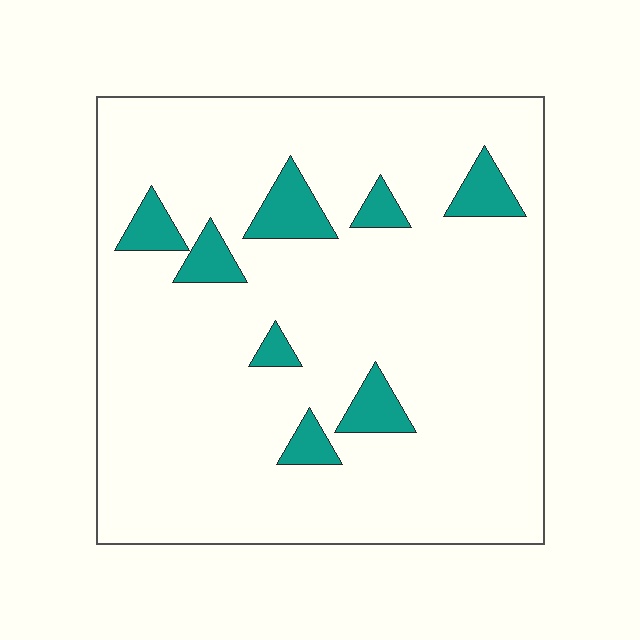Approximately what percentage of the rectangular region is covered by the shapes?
Approximately 10%.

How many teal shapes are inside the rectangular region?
8.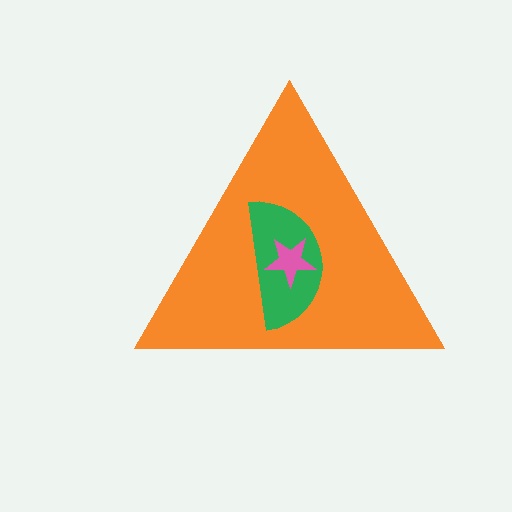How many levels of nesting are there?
3.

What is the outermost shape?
The orange triangle.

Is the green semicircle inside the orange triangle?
Yes.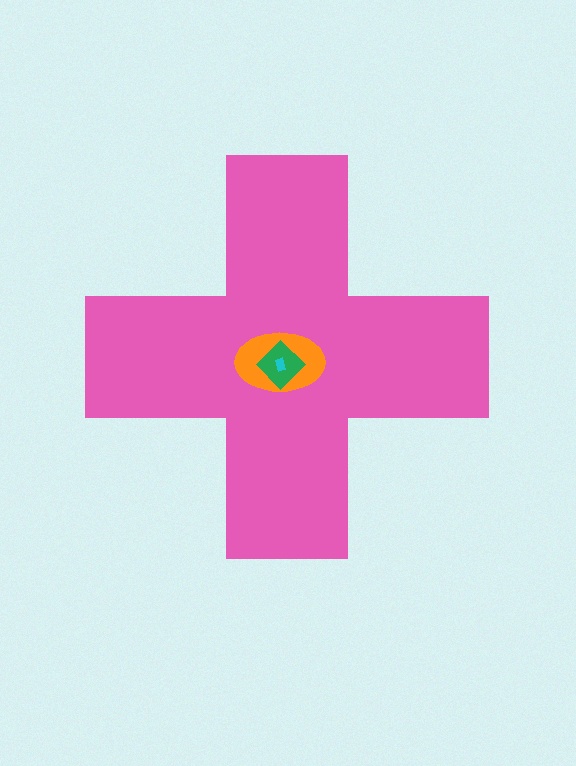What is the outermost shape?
The pink cross.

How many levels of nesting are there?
4.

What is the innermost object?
The cyan rectangle.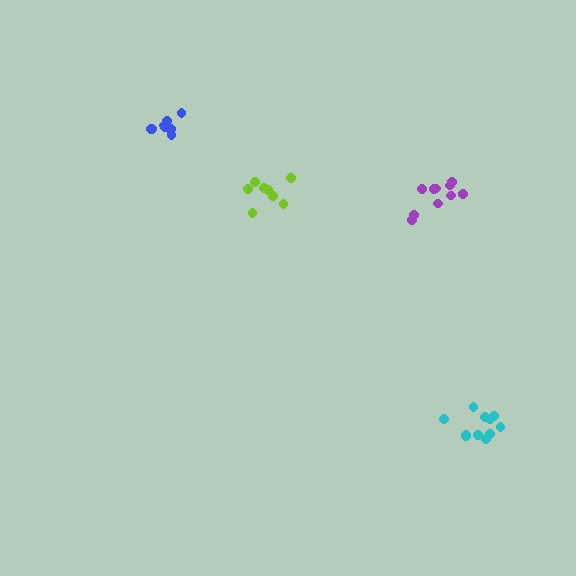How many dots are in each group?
Group 1: 11 dots, Group 2: 9 dots, Group 3: 10 dots, Group 4: 8 dots (38 total).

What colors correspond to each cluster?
The clusters are colored: cyan, blue, purple, lime.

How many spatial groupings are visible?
There are 4 spatial groupings.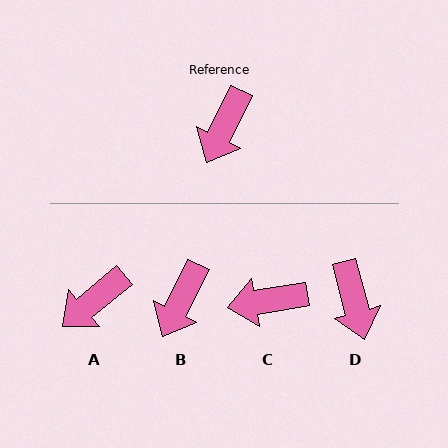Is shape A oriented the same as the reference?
No, it is off by about 24 degrees.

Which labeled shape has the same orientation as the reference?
B.